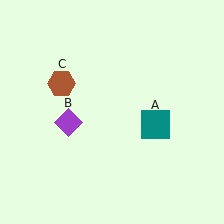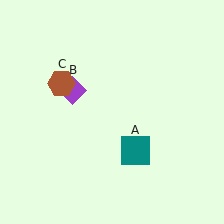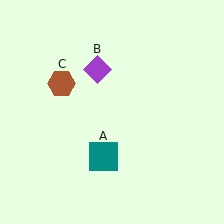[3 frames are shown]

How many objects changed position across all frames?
2 objects changed position: teal square (object A), purple diamond (object B).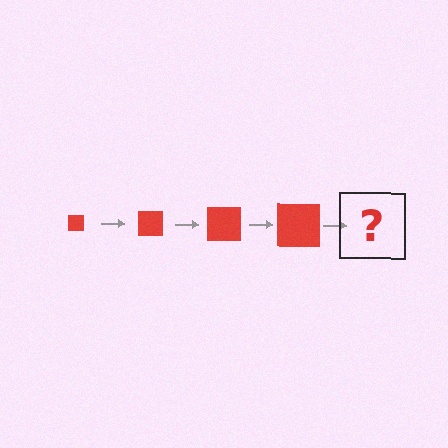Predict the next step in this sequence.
The next step is a red square, larger than the previous one.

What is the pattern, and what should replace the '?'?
The pattern is that the square gets progressively larger each step. The '?' should be a red square, larger than the previous one.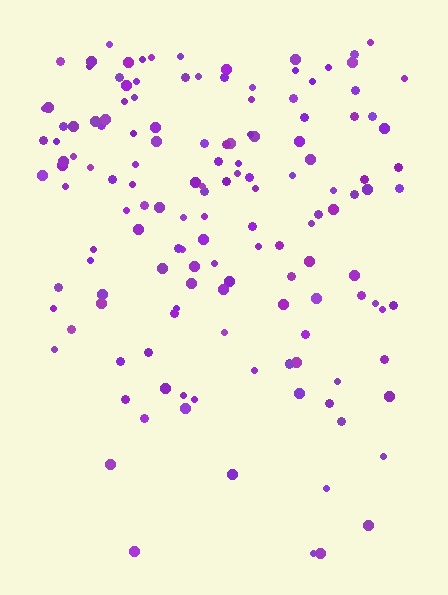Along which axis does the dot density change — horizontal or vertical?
Vertical.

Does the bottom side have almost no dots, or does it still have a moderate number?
Still a moderate number, just noticeably fewer than the top.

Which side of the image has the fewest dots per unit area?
The bottom.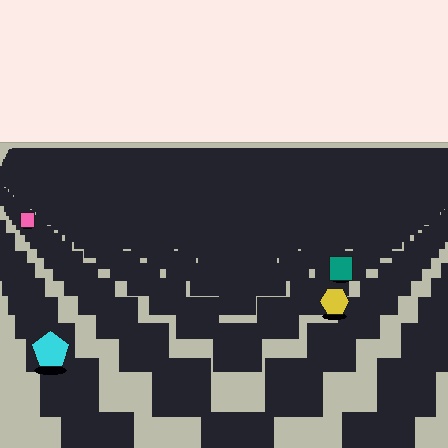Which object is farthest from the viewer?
The pink square is farthest from the viewer. It appears smaller and the ground texture around it is denser.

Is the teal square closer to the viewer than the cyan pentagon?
No. The cyan pentagon is closer — you can tell from the texture gradient: the ground texture is coarser near it.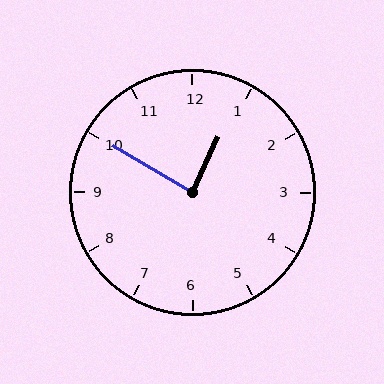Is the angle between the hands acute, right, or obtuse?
It is right.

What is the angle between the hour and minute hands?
Approximately 85 degrees.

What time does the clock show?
12:50.